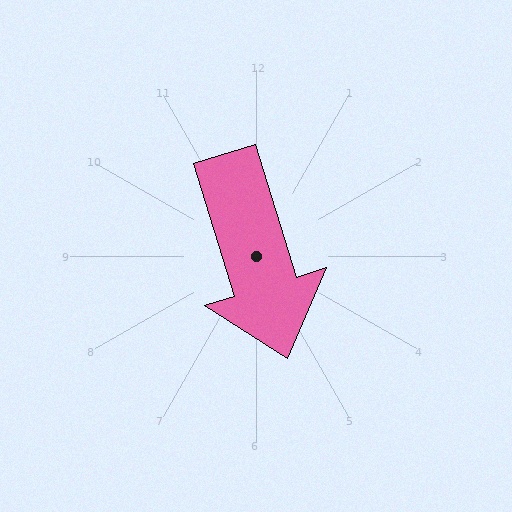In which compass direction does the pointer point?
South.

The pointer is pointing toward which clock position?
Roughly 5 o'clock.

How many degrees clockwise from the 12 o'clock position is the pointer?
Approximately 163 degrees.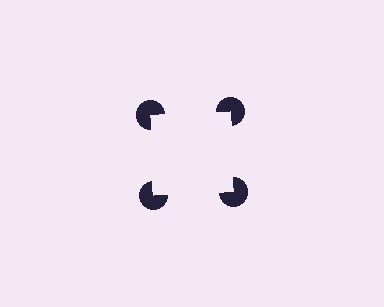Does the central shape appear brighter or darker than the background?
It typically appears slightly brighter than the background, even though no actual brightness change is drawn.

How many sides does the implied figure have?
4 sides.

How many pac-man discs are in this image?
There are 4 — one at each vertex of the illusory square.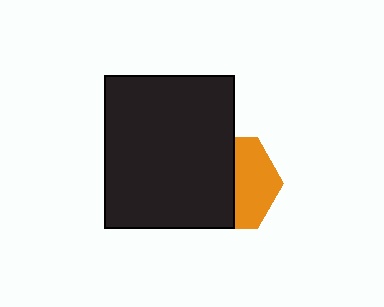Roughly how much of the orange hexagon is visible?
A small part of it is visible (roughly 44%).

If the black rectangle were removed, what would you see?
You would see the complete orange hexagon.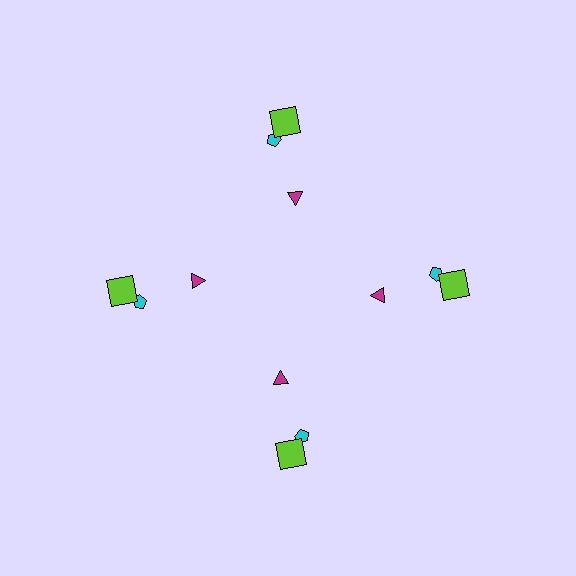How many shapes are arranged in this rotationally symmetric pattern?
There are 12 shapes, arranged in 4 groups of 3.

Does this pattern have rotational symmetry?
Yes, this pattern has 4-fold rotational symmetry. It looks the same after rotating 90 degrees around the center.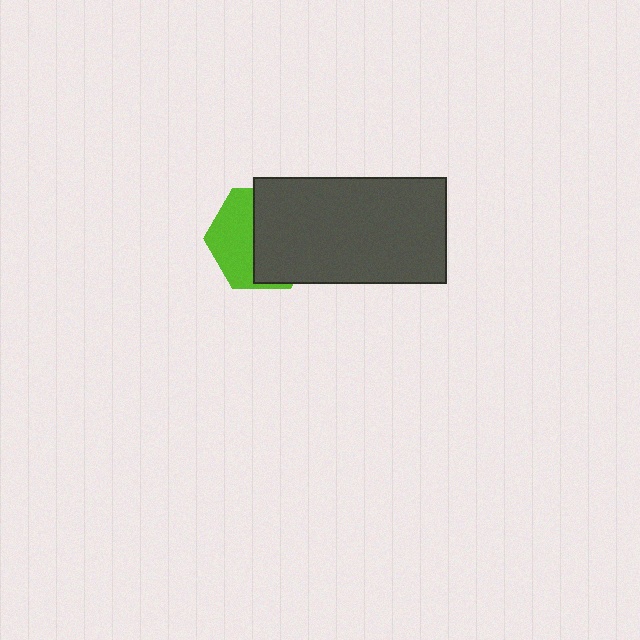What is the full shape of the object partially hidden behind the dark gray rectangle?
The partially hidden object is a lime hexagon.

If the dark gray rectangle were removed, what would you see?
You would see the complete lime hexagon.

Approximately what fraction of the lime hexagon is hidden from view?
Roughly 57% of the lime hexagon is hidden behind the dark gray rectangle.